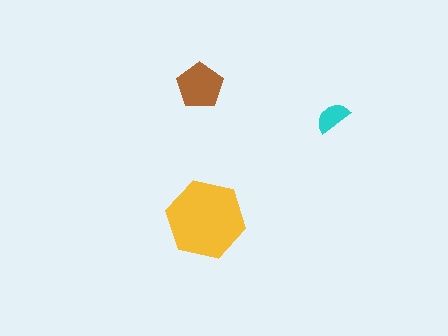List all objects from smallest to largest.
The cyan semicircle, the brown pentagon, the yellow hexagon.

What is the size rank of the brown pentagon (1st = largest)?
2nd.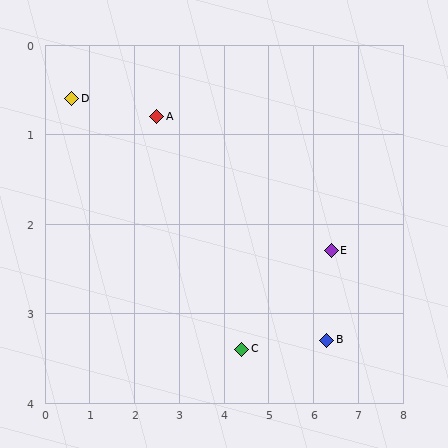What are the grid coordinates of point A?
Point A is at approximately (2.5, 0.8).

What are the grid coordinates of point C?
Point C is at approximately (4.4, 3.4).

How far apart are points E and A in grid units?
Points E and A are about 4.2 grid units apart.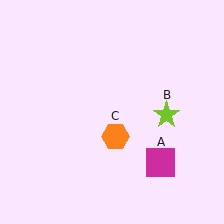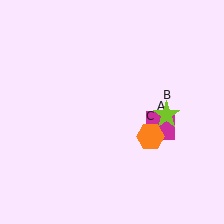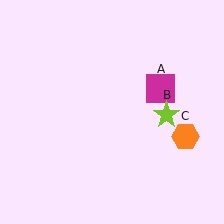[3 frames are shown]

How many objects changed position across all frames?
2 objects changed position: magenta square (object A), orange hexagon (object C).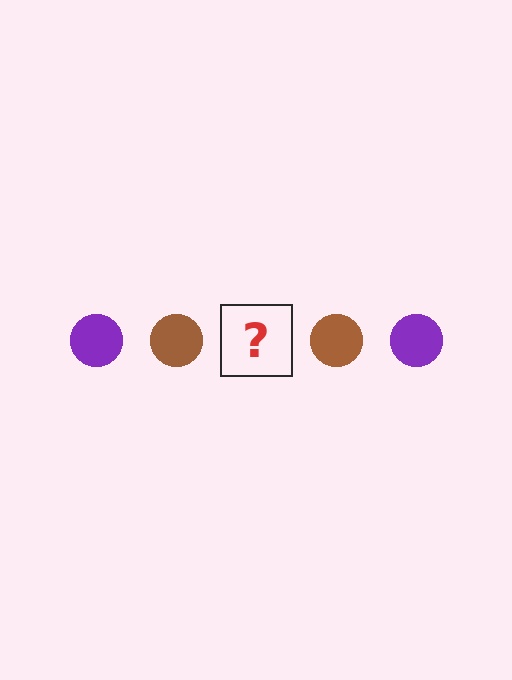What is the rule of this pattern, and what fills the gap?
The rule is that the pattern cycles through purple, brown circles. The gap should be filled with a purple circle.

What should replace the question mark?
The question mark should be replaced with a purple circle.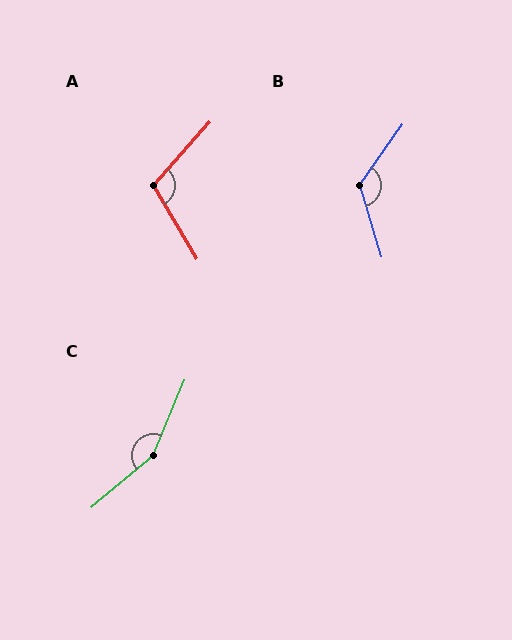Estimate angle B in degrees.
Approximately 128 degrees.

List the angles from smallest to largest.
A (108°), B (128°), C (153°).